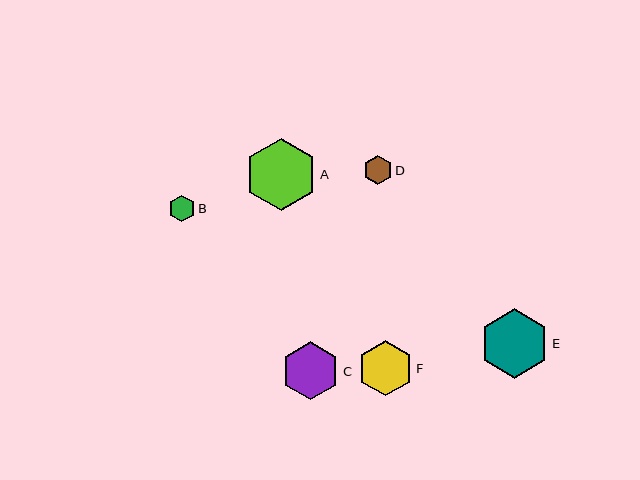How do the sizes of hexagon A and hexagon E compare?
Hexagon A and hexagon E are approximately the same size.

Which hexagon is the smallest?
Hexagon B is the smallest with a size of approximately 27 pixels.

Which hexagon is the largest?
Hexagon A is the largest with a size of approximately 72 pixels.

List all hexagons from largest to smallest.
From largest to smallest: A, E, C, F, D, B.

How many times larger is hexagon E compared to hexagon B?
Hexagon E is approximately 2.6 times the size of hexagon B.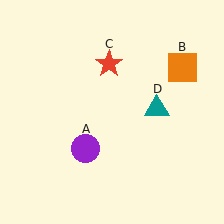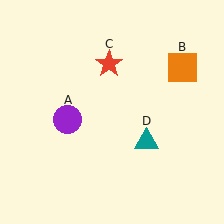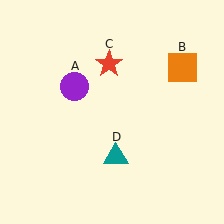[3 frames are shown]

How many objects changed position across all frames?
2 objects changed position: purple circle (object A), teal triangle (object D).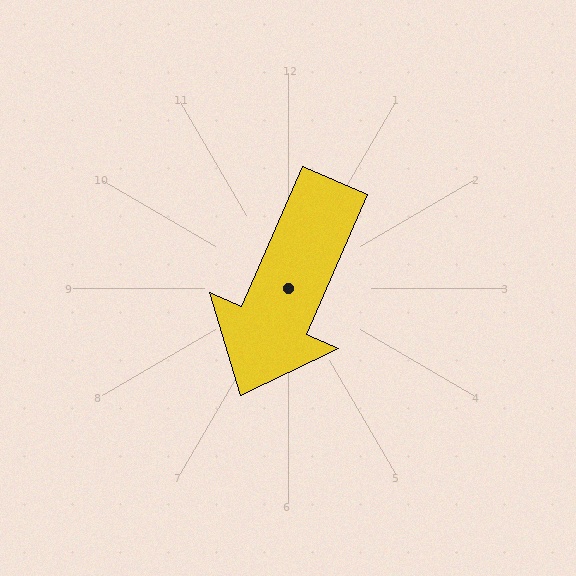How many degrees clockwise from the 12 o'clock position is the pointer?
Approximately 204 degrees.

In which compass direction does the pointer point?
Southwest.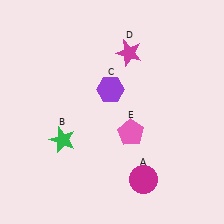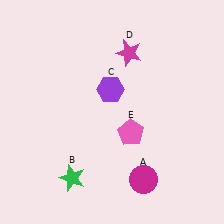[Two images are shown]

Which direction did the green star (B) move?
The green star (B) moved down.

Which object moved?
The green star (B) moved down.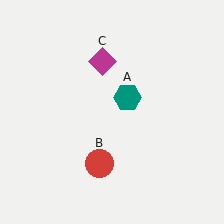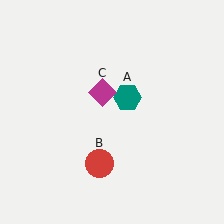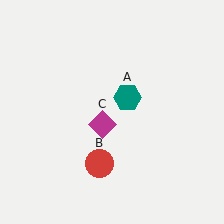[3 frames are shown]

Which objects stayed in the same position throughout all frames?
Teal hexagon (object A) and red circle (object B) remained stationary.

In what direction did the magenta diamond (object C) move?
The magenta diamond (object C) moved down.